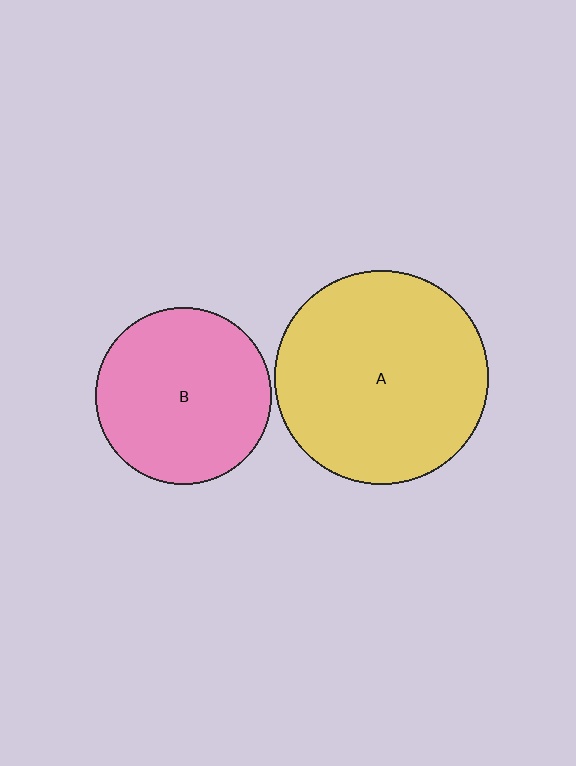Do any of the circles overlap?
No, none of the circles overlap.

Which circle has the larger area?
Circle A (yellow).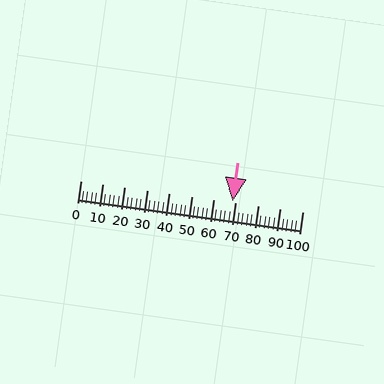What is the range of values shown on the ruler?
The ruler shows values from 0 to 100.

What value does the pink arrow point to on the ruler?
The pink arrow points to approximately 68.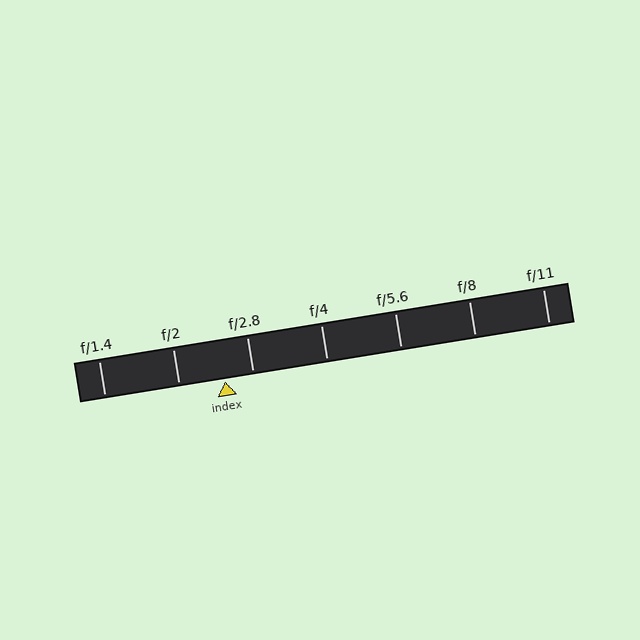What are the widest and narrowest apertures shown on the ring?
The widest aperture shown is f/1.4 and the narrowest is f/11.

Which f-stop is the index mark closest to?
The index mark is closest to f/2.8.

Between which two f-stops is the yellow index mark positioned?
The index mark is between f/2 and f/2.8.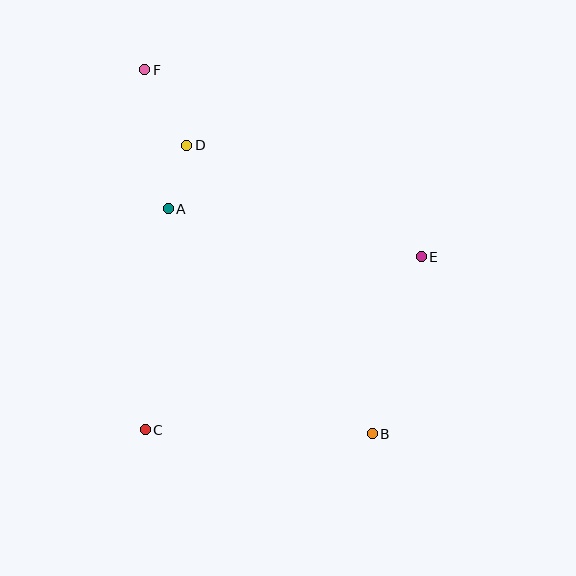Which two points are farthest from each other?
Points B and F are farthest from each other.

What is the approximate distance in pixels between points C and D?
The distance between C and D is approximately 288 pixels.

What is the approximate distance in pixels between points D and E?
The distance between D and E is approximately 260 pixels.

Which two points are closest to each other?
Points A and D are closest to each other.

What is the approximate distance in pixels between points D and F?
The distance between D and F is approximately 87 pixels.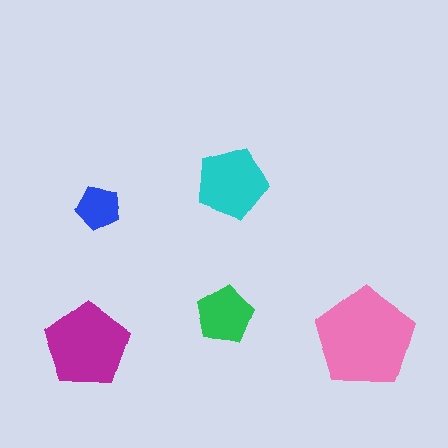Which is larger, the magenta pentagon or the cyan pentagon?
The magenta one.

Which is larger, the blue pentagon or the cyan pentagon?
The cyan one.